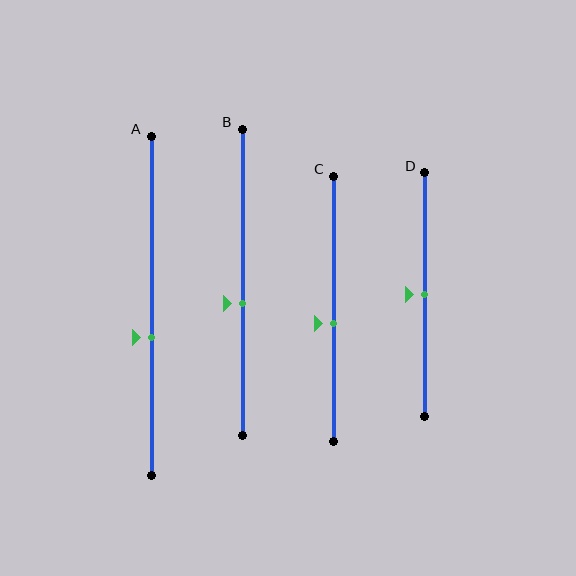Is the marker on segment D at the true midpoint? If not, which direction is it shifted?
Yes, the marker on segment D is at the true midpoint.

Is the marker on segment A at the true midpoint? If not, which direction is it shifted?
No, the marker on segment A is shifted downward by about 9% of the segment length.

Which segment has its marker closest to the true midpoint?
Segment D has its marker closest to the true midpoint.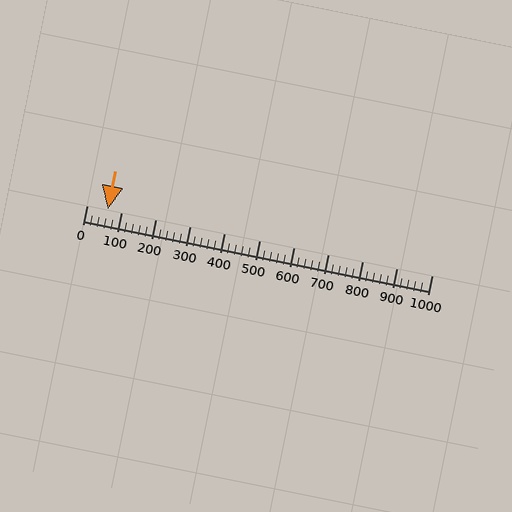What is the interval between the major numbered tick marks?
The major tick marks are spaced 100 units apart.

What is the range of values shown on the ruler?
The ruler shows values from 0 to 1000.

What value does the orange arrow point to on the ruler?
The orange arrow points to approximately 60.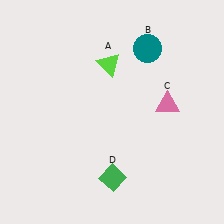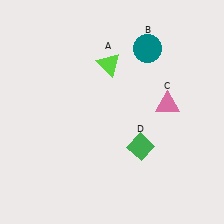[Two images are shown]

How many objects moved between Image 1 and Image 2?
1 object moved between the two images.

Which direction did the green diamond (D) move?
The green diamond (D) moved up.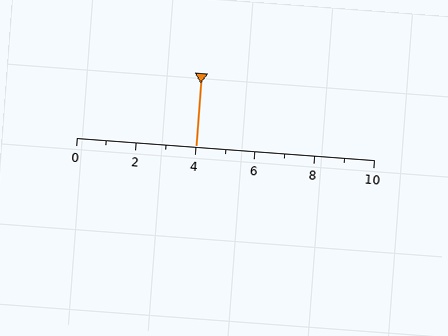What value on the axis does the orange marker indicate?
The marker indicates approximately 4.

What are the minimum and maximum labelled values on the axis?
The axis runs from 0 to 10.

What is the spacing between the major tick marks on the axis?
The major ticks are spaced 2 apart.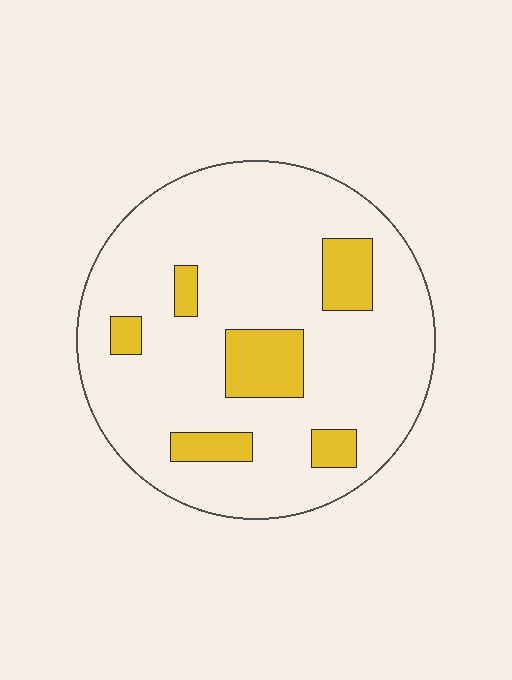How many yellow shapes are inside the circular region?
6.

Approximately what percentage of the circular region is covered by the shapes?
Approximately 15%.